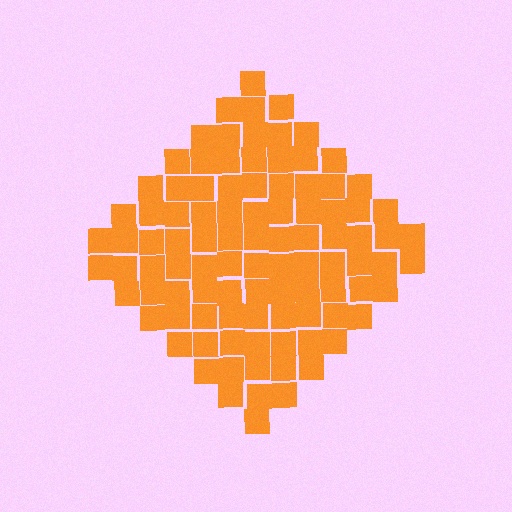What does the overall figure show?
The overall figure shows a diamond.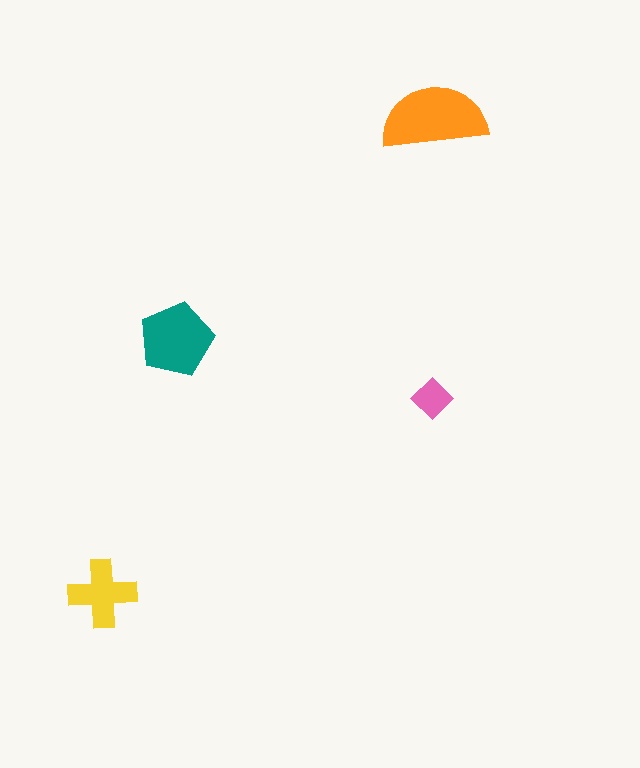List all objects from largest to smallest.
The orange semicircle, the teal pentagon, the yellow cross, the pink diamond.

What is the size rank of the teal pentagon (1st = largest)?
2nd.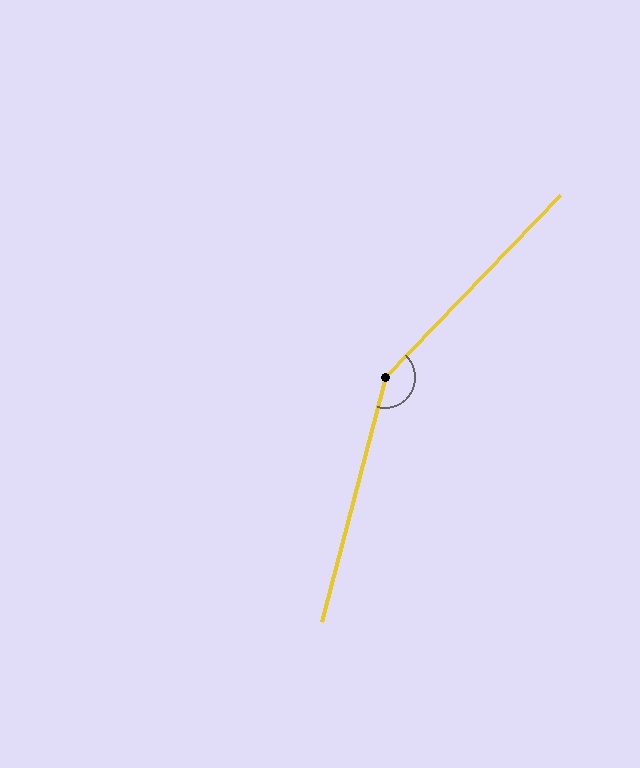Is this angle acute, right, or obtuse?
It is obtuse.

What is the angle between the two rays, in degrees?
Approximately 151 degrees.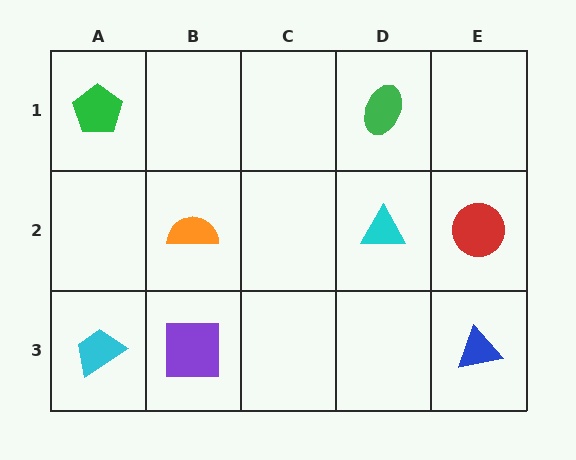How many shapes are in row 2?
3 shapes.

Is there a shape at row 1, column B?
No, that cell is empty.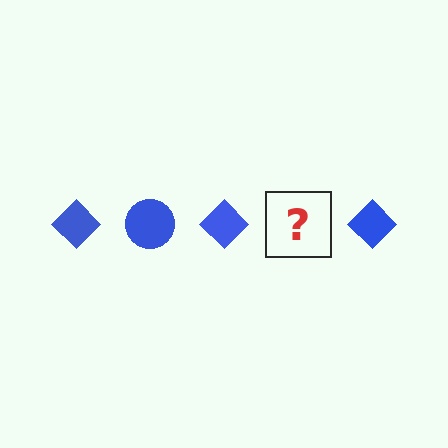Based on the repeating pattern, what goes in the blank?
The blank should be a blue circle.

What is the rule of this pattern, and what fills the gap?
The rule is that the pattern cycles through diamond, circle shapes in blue. The gap should be filled with a blue circle.